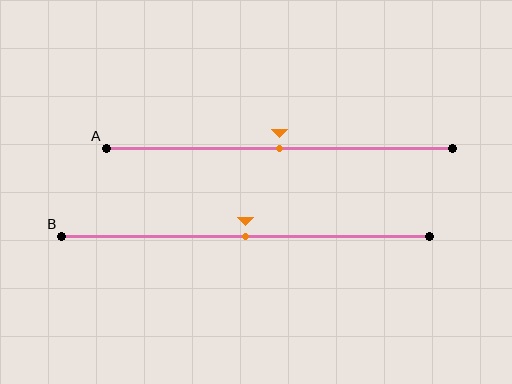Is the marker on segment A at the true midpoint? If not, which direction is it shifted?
Yes, the marker on segment A is at the true midpoint.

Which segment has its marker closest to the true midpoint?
Segment A has its marker closest to the true midpoint.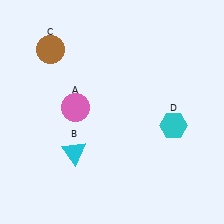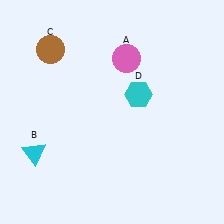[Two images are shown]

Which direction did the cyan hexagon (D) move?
The cyan hexagon (D) moved left.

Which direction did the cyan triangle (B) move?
The cyan triangle (B) moved left.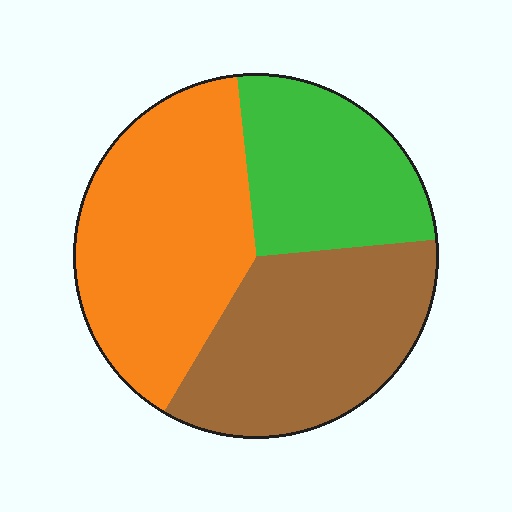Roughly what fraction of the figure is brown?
Brown takes up about one third (1/3) of the figure.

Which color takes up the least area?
Green, at roughly 25%.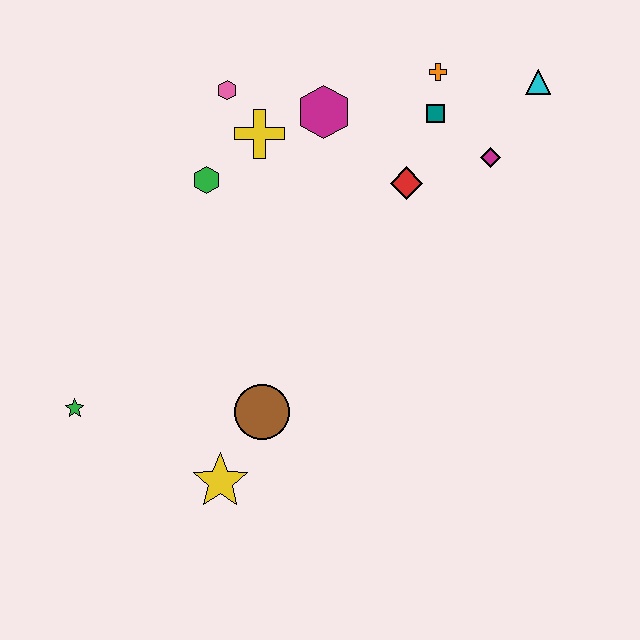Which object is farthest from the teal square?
The green star is farthest from the teal square.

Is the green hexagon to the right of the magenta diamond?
No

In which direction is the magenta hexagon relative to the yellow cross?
The magenta hexagon is to the right of the yellow cross.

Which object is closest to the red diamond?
The teal square is closest to the red diamond.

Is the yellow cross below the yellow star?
No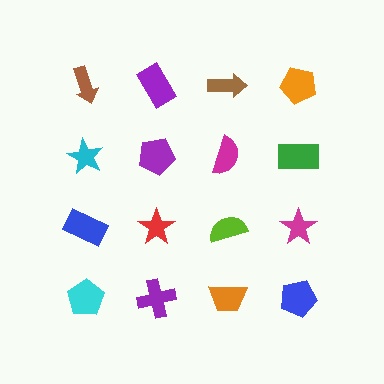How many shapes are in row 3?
4 shapes.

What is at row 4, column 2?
A purple cross.